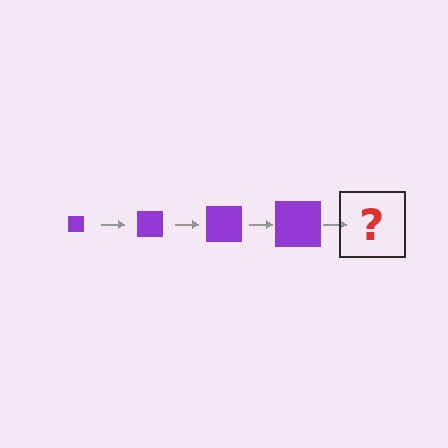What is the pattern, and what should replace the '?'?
The pattern is that the square gets progressively larger each step. The '?' should be a purple square, larger than the previous one.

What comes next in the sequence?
The next element should be a purple square, larger than the previous one.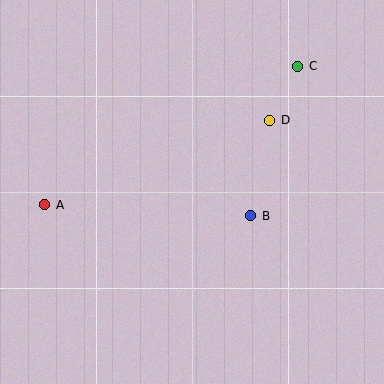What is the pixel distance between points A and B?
The distance between A and B is 206 pixels.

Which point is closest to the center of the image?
Point B at (251, 216) is closest to the center.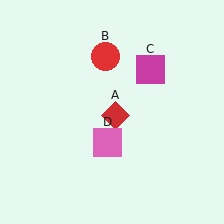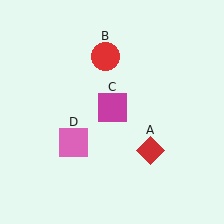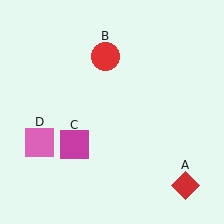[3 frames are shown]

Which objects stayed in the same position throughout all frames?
Red circle (object B) remained stationary.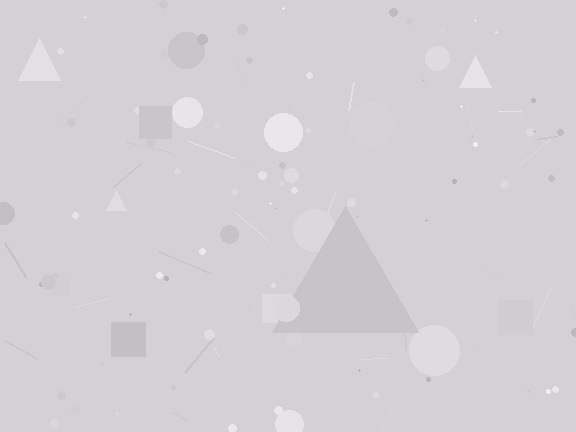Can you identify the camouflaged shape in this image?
The camouflaged shape is a triangle.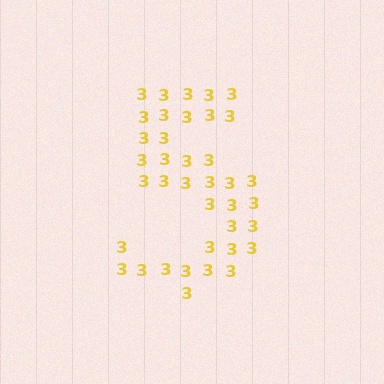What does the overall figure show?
The overall figure shows the digit 5.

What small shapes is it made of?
It is made of small digit 3's.